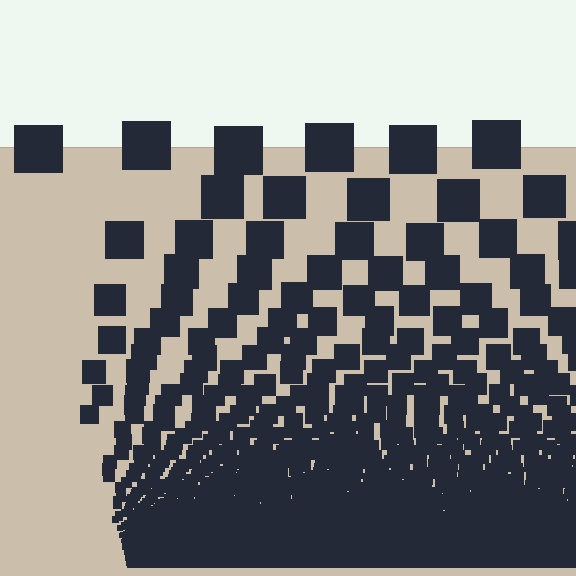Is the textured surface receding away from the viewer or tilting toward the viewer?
The surface appears to tilt toward the viewer. Texture elements get larger and sparser toward the top.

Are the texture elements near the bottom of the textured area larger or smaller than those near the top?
Smaller. The gradient is inverted — elements near the bottom are smaller and denser.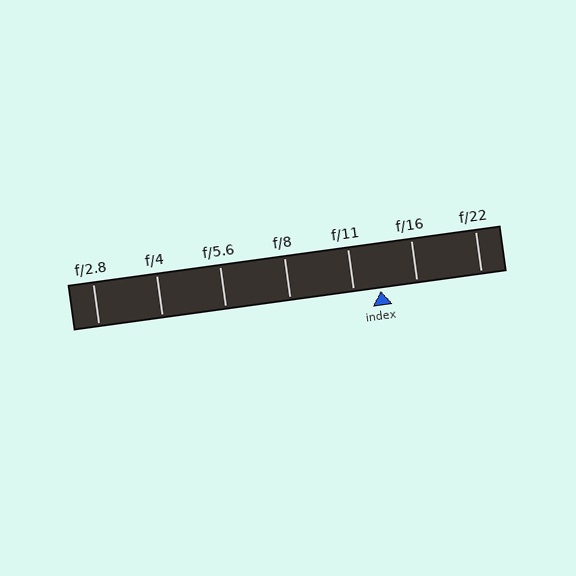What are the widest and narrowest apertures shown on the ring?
The widest aperture shown is f/2.8 and the narrowest is f/22.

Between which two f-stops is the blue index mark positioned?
The index mark is between f/11 and f/16.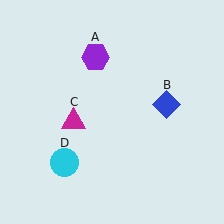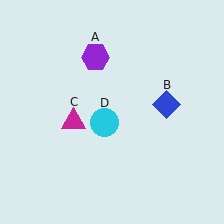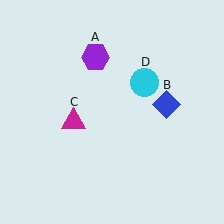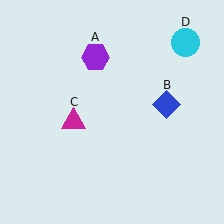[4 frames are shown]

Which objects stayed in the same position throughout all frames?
Purple hexagon (object A) and blue diamond (object B) and magenta triangle (object C) remained stationary.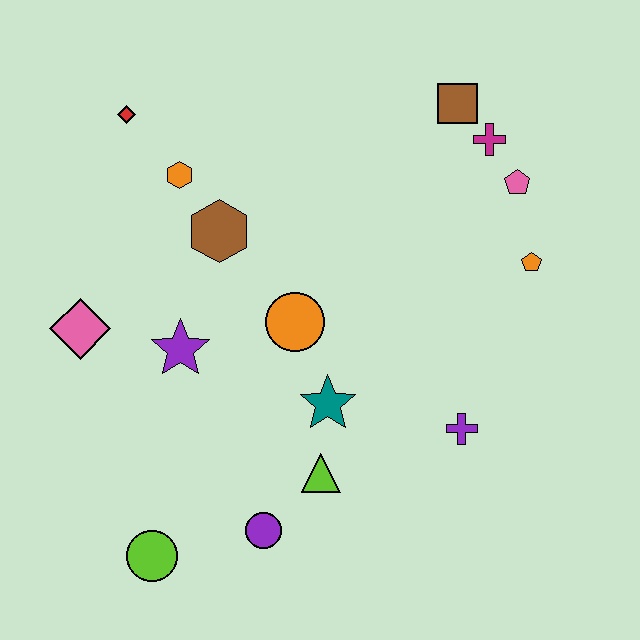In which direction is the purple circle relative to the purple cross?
The purple circle is to the left of the purple cross.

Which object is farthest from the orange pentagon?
The lime circle is farthest from the orange pentagon.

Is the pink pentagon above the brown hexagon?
Yes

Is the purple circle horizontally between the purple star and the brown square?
Yes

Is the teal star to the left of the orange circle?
No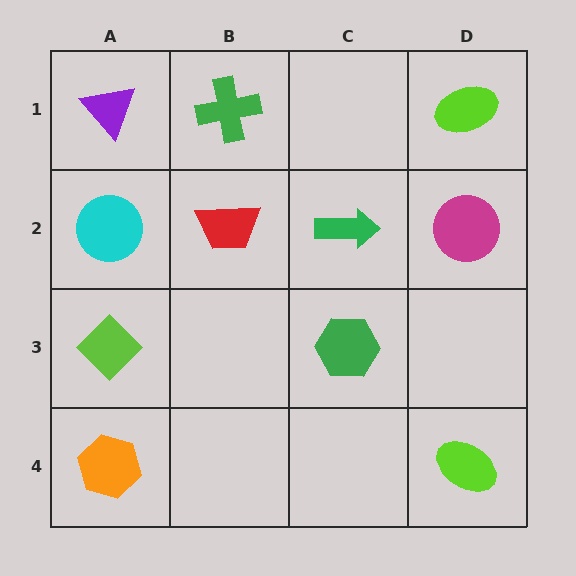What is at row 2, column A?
A cyan circle.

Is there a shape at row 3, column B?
No, that cell is empty.